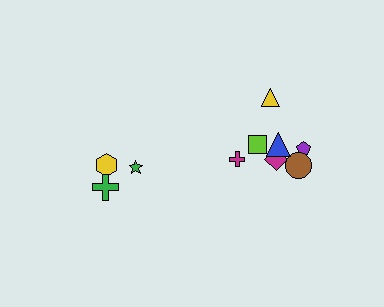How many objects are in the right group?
There are 7 objects.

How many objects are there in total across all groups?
There are 10 objects.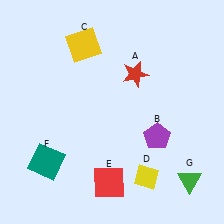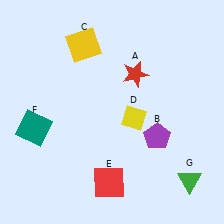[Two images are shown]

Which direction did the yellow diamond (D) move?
The yellow diamond (D) moved up.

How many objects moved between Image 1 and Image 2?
2 objects moved between the two images.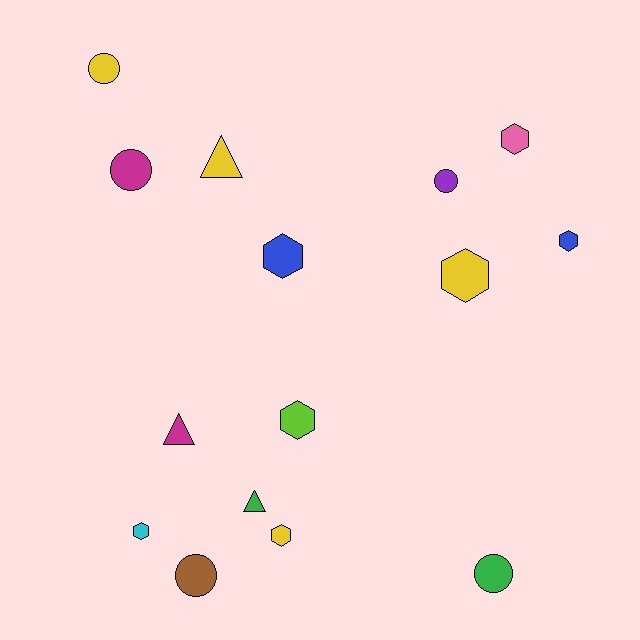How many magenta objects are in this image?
There are 2 magenta objects.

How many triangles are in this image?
There are 3 triangles.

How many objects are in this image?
There are 15 objects.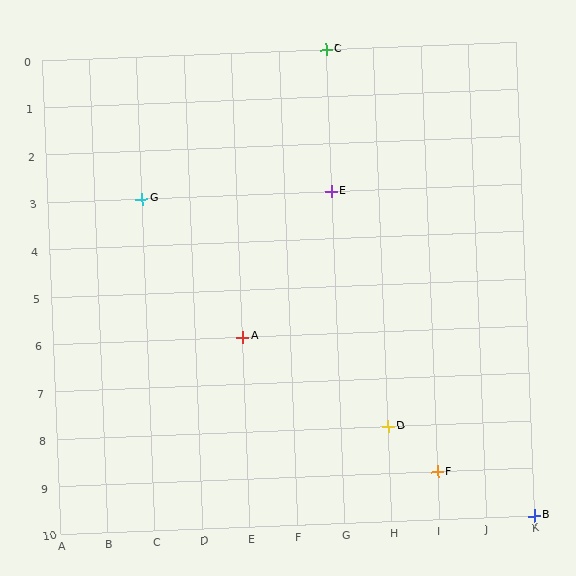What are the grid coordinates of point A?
Point A is at grid coordinates (E, 6).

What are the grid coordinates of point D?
Point D is at grid coordinates (H, 8).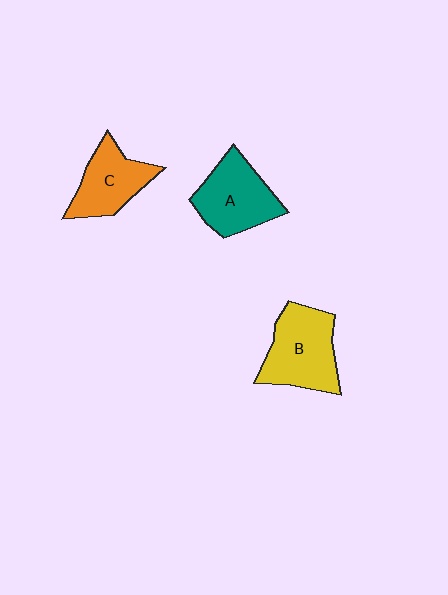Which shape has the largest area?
Shape B (yellow).